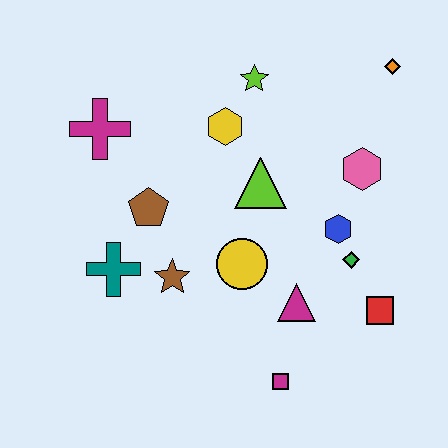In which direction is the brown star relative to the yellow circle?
The brown star is to the left of the yellow circle.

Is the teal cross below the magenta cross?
Yes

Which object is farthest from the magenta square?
The orange diamond is farthest from the magenta square.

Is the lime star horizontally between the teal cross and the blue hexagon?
Yes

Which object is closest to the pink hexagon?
The blue hexagon is closest to the pink hexagon.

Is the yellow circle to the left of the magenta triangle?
Yes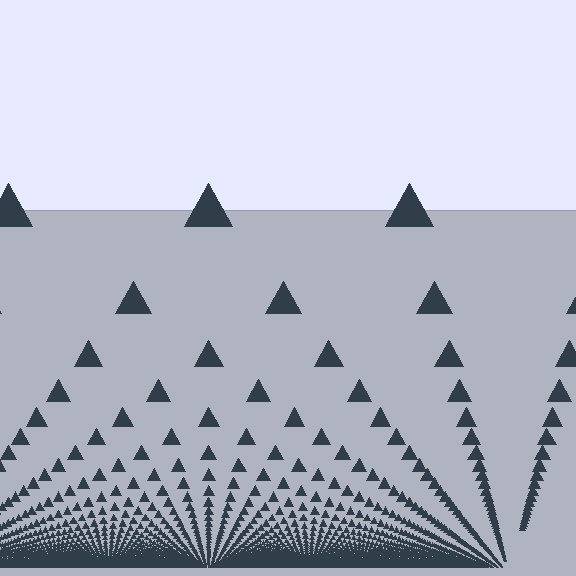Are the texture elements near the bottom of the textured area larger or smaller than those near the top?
Smaller. The gradient is inverted — elements near the bottom are smaller and denser.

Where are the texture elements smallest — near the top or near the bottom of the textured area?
Near the bottom.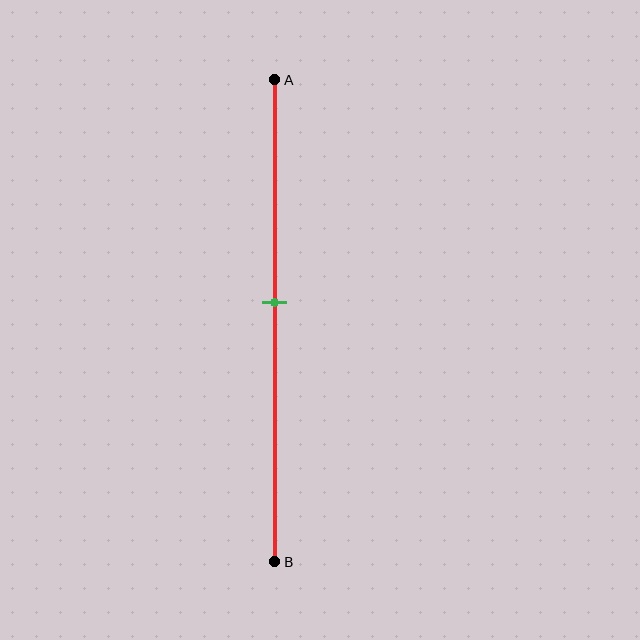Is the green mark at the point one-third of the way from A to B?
No, the mark is at about 45% from A, not at the 33% one-third point.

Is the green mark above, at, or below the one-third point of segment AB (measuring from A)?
The green mark is below the one-third point of segment AB.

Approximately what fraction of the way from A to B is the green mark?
The green mark is approximately 45% of the way from A to B.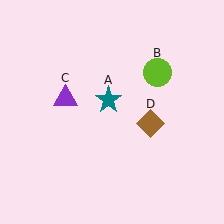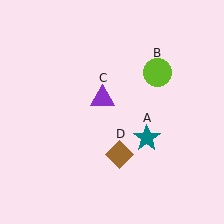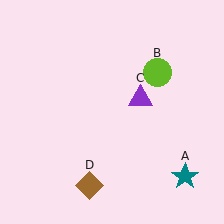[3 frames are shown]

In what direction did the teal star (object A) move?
The teal star (object A) moved down and to the right.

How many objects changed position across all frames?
3 objects changed position: teal star (object A), purple triangle (object C), brown diamond (object D).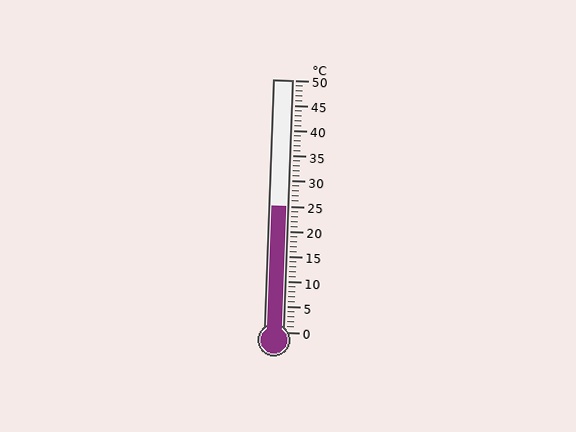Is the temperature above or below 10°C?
The temperature is above 10°C.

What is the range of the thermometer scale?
The thermometer scale ranges from 0°C to 50°C.